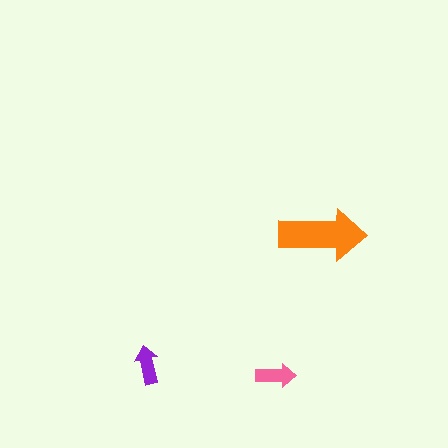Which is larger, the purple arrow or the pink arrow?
The pink one.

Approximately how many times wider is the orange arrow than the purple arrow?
About 2.5 times wider.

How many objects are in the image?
There are 3 objects in the image.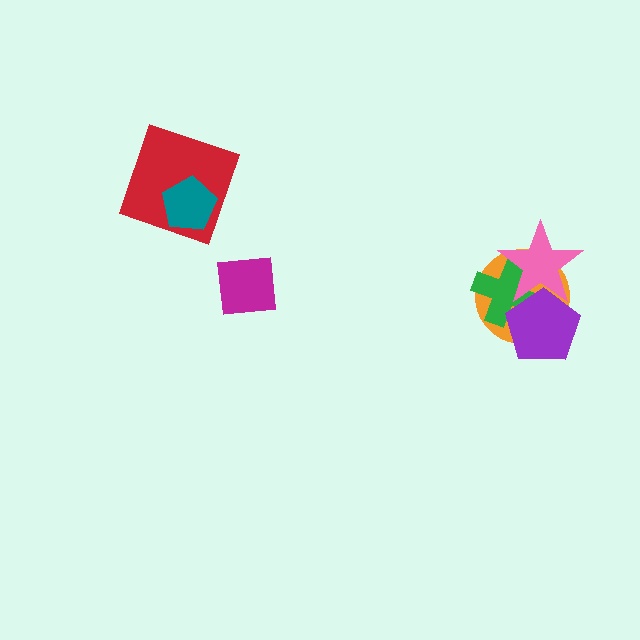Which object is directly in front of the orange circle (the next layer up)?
The green cross is directly in front of the orange circle.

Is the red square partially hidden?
Yes, it is partially covered by another shape.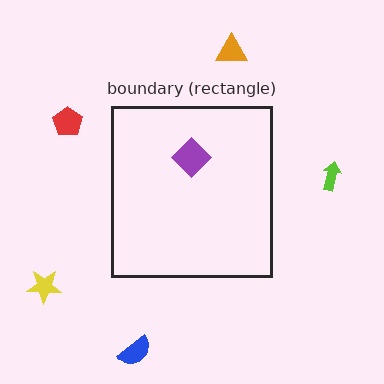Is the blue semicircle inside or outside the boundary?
Outside.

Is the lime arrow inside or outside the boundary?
Outside.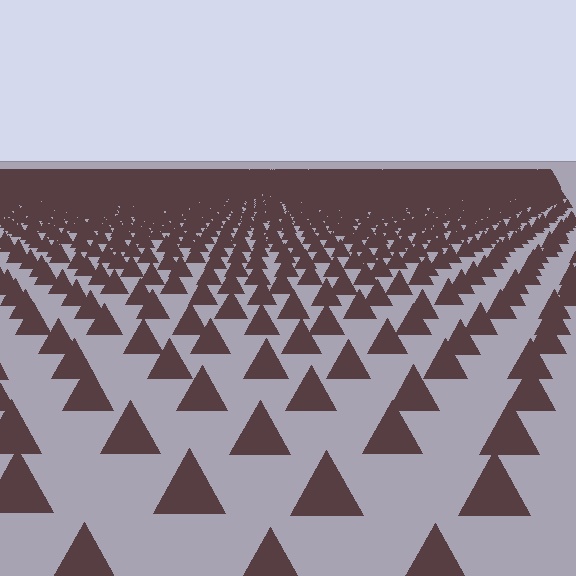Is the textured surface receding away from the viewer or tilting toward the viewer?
The surface is receding away from the viewer. Texture elements get smaller and denser toward the top.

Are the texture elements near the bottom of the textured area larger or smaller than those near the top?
Larger. Near the bottom, elements are closer to the viewer and appear at a bigger on-screen size.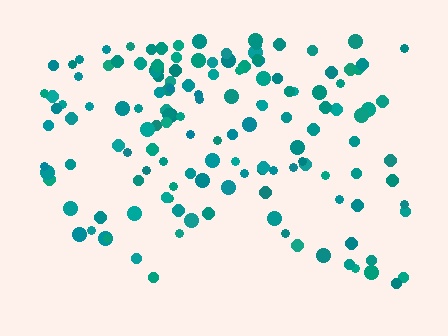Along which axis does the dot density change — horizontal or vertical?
Vertical.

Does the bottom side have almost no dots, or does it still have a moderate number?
Still a moderate number, just noticeably fewer than the top.